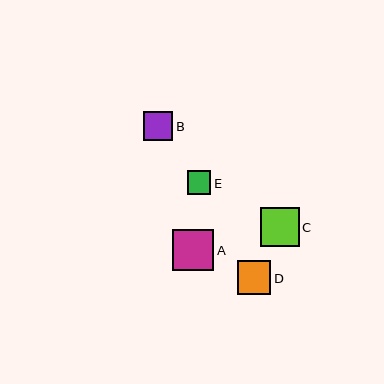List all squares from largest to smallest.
From largest to smallest: A, C, D, B, E.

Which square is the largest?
Square A is the largest with a size of approximately 42 pixels.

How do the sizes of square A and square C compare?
Square A and square C are approximately the same size.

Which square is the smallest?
Square E is the smallest with a size of approximately 23 pixels.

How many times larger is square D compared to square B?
Square D is approximately 1.2 times the size of square B.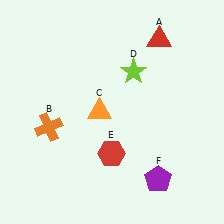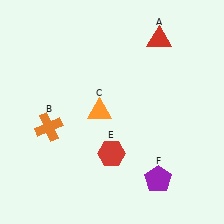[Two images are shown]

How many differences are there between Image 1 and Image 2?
There is 1 difference between the two images.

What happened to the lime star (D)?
The lime star (D) was removed in Image 2. It was in the top-right area of Image 1.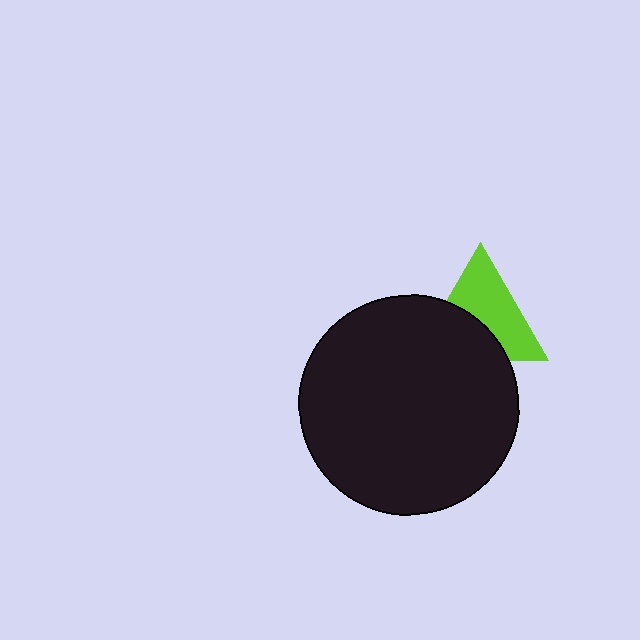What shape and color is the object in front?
The object in front is a black circle.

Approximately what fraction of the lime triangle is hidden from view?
Roughly 42% of the lime triangle is hidden behind the black circle.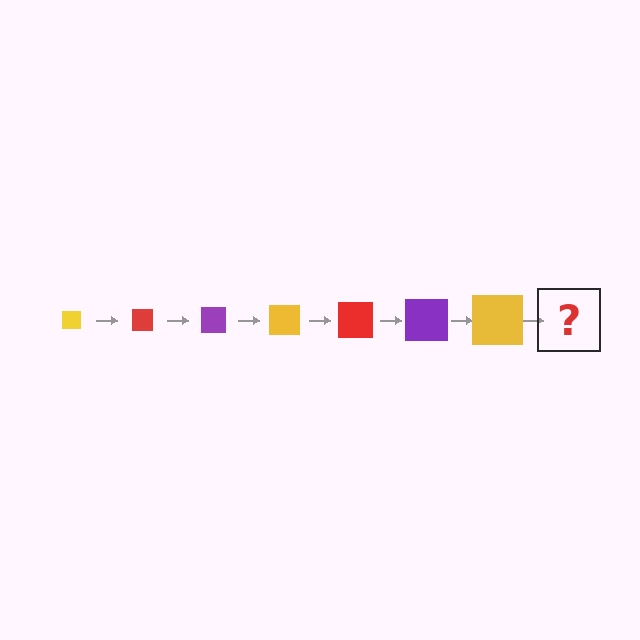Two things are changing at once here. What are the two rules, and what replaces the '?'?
The two rules are that the square grows larger each step and the color cycles through yellow, red, and purple. The '?' should be a red square, larger than the previous one.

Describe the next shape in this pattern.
It should be a red square, larger than the previous one.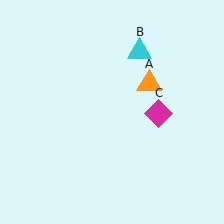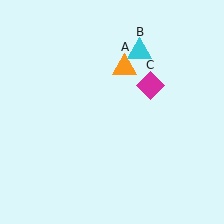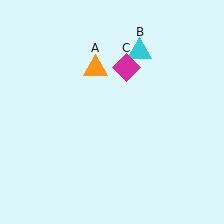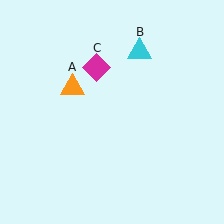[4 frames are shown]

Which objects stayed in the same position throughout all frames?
Cyan triangle (object B) remained stationary.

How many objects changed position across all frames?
2 objects changed position: orange triangle (object A), magenta diamond (object C).